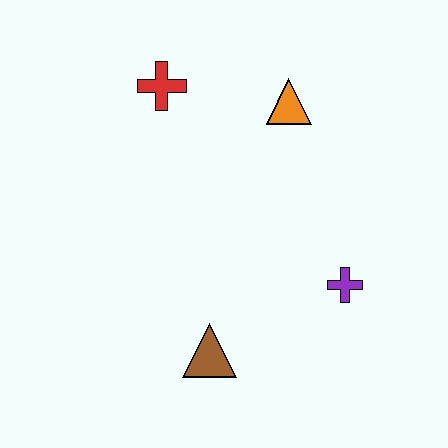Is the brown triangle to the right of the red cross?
Yes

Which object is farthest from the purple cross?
The red cross is farthest from the purple cross.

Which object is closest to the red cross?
The orange triangle is closest to the red cross.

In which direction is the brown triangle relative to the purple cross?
The brown triangle is to the left of the purple cross.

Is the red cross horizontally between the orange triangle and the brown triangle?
No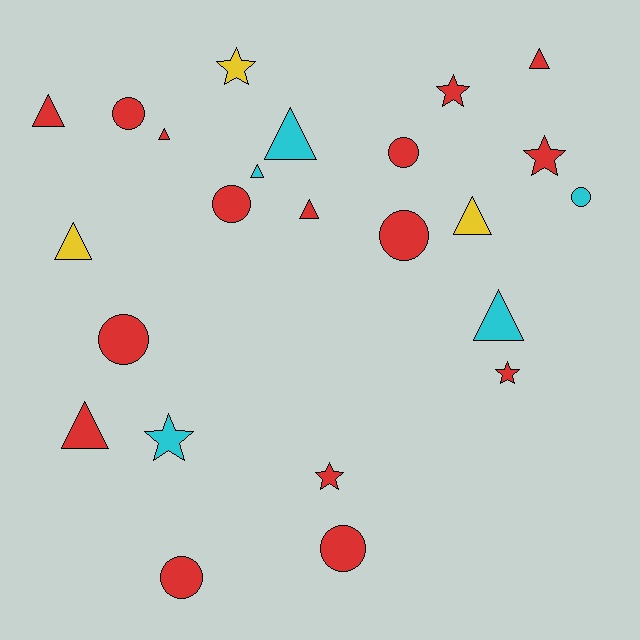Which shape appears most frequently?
Triangle, with 10 objects.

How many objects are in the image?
There are 24 objects.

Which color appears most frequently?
Red, with 16 objects.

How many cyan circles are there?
There is 1 cyan circle.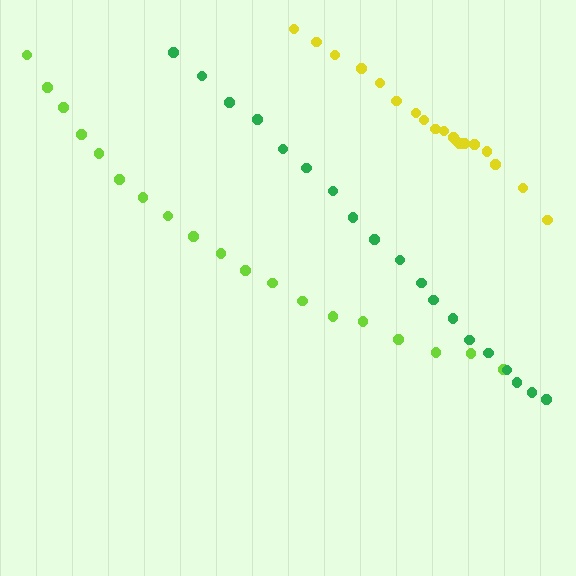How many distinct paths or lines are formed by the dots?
There are 3 distinct paths.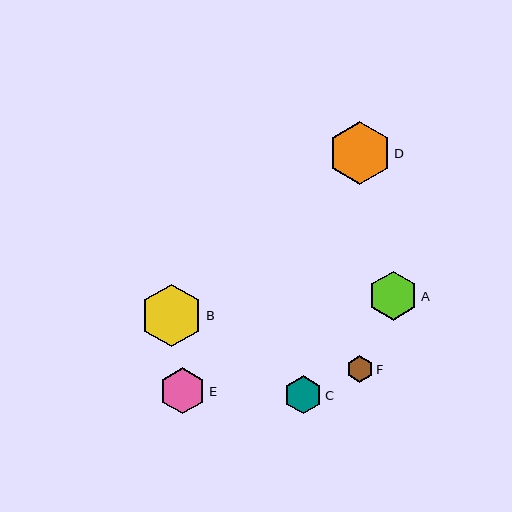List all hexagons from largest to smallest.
From largest to smallest: D, B, A, E, C, F.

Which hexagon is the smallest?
Hexagon F is the smallest with a size of approximately 27 pixels.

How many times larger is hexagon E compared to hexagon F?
Hexagon E is approximately 1.7 times the size of hexagon F.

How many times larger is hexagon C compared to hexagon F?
Hexagon C is approximately 1.4 times the size of hexagon F.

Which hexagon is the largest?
Hexagon D is the largest with a size of approximately 63 pixels.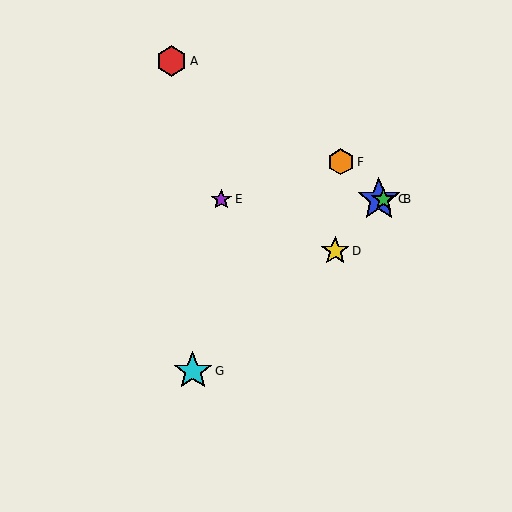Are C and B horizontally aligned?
Yes, both are at y≈199.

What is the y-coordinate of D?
Object D is at y≈251.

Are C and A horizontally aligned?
No, C is at y≈199 and A is at y≈61.